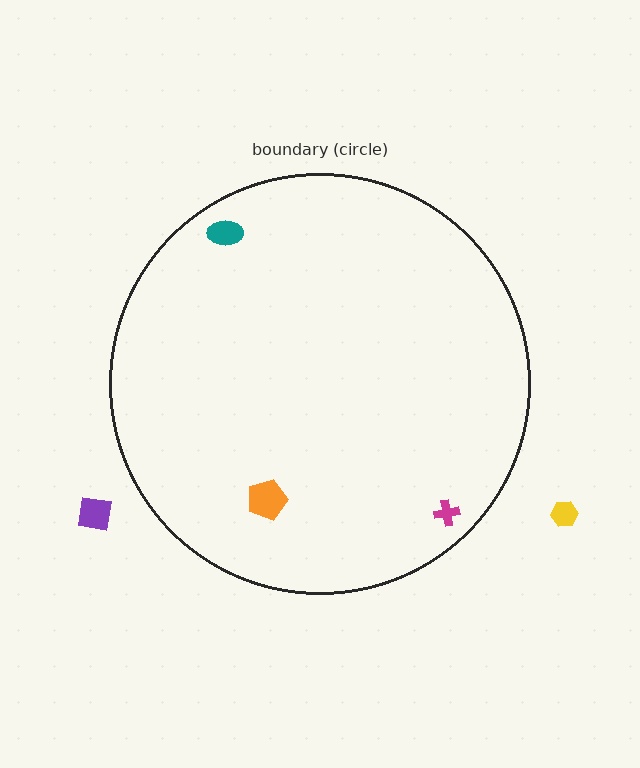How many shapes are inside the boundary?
3 inside, 2 outside.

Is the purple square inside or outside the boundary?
Outside.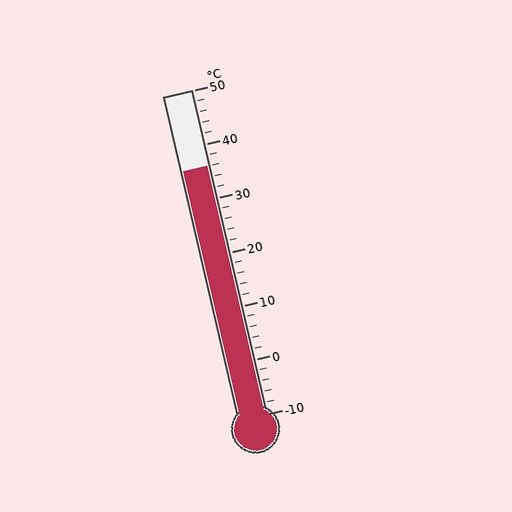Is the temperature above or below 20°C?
The temperature is above 20°C.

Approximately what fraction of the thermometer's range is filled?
The thermometer is filled to approximately 75% of its range.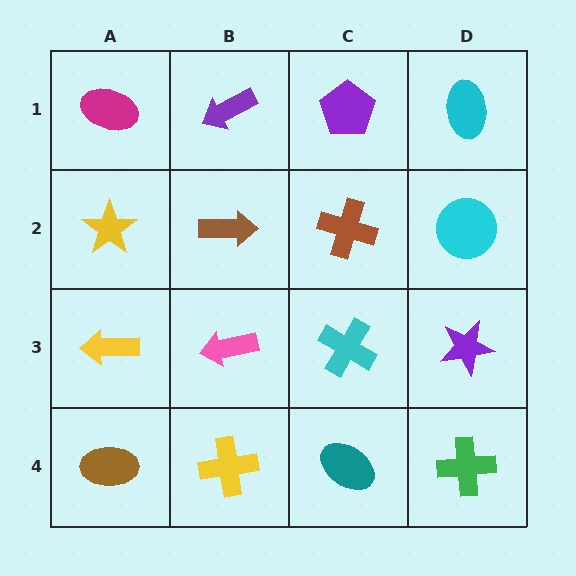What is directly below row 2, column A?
A yellow arrow.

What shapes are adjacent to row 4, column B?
A pink arrow (row 3, column B), a brown ellipse (row 4, column A), a teal ellipse (row 4, column C).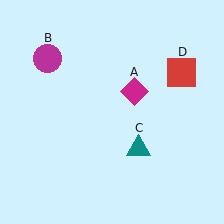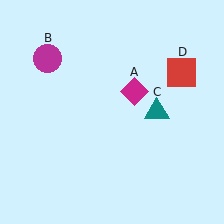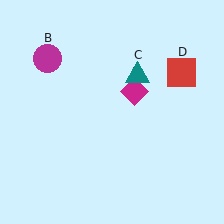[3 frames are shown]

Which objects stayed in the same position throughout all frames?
Magenta diamond (object A) and magenta circle (object B) and red square (object D) remained stationary.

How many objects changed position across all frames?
1 object changed position: teal triangle (object C).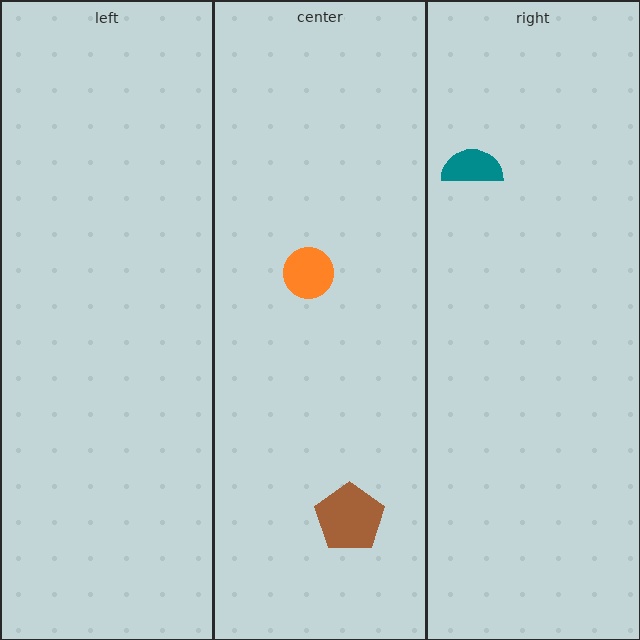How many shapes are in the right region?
1.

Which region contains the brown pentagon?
The center region.